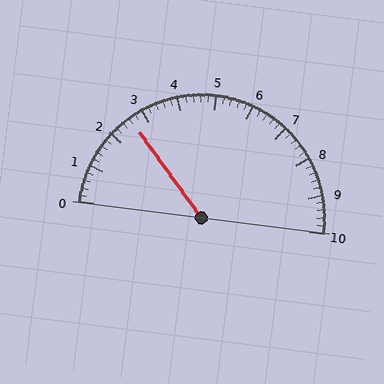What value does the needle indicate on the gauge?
The needle indicates approximately 2.6.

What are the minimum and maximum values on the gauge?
The gauge ranges from 0 to 10.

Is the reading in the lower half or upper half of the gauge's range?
The reading is in the lower half of the range (0 to 10).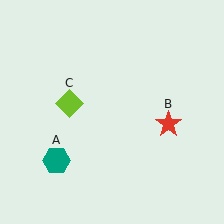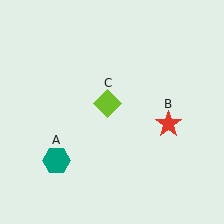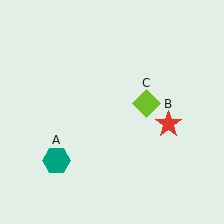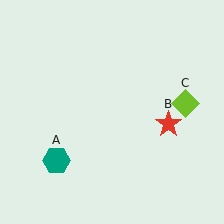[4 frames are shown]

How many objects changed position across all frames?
1 object changed position: lime diamond (object C).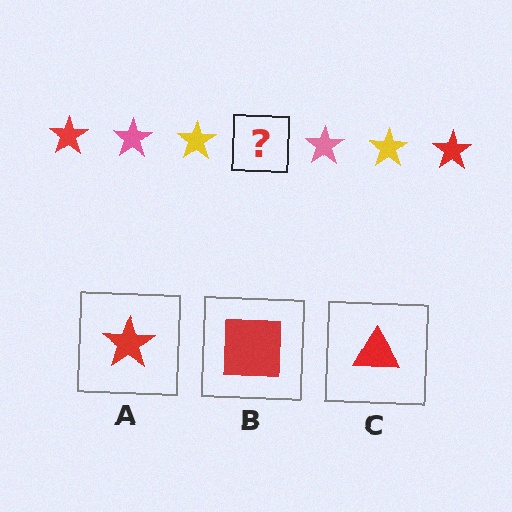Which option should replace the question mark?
Option A.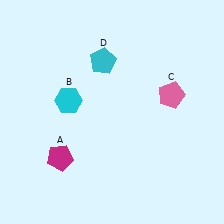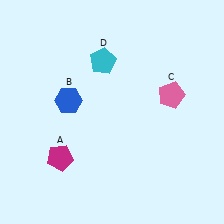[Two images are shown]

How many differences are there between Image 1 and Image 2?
There is 1 difference between the two images.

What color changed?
The hexagon (B) changed from cyan in Image 1 to blue in Image 2.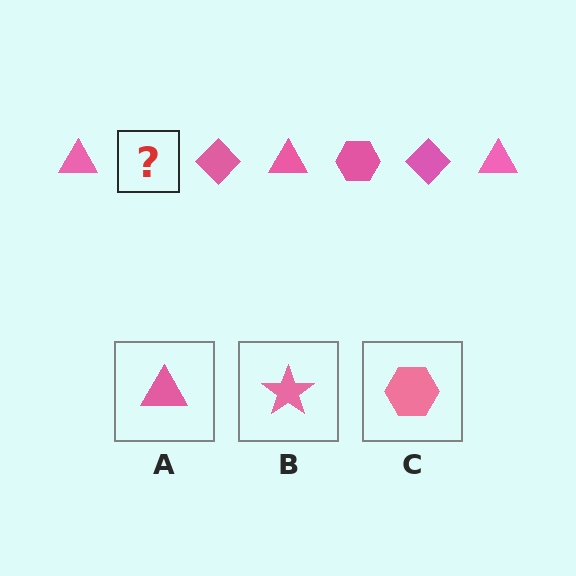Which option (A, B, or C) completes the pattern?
C.